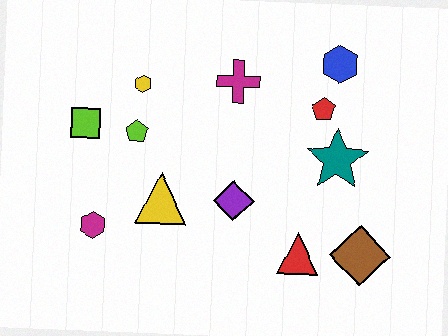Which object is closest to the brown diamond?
The red triangle is closest to the brown diamond.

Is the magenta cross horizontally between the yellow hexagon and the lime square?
No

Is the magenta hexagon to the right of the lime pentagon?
No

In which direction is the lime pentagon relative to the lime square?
The lime pentagon is to the right of the lime square.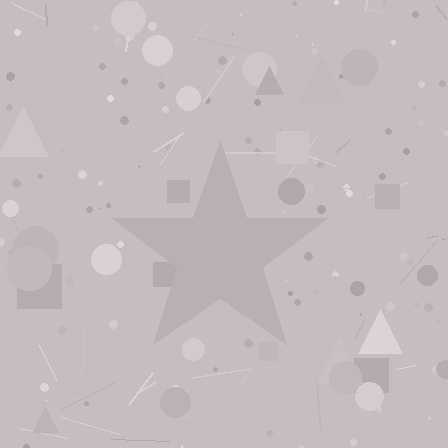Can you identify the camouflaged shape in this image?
The camouflaged shape is a star.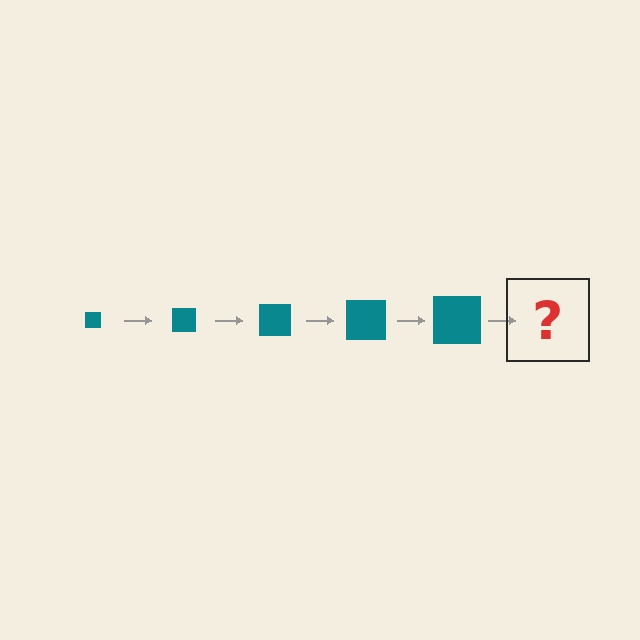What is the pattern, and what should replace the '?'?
The pattern is that the square gets progressively larger each step. The '?' should be a teal square, larger than the previous one.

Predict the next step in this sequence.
The next step is a teal square, larger than the previous one.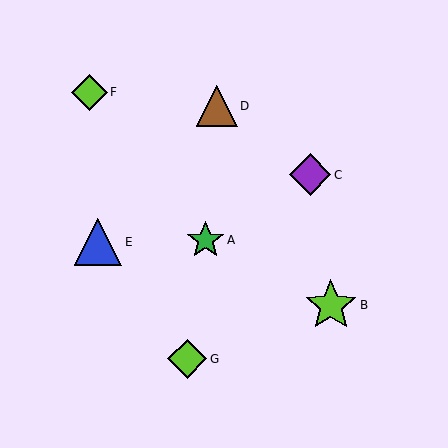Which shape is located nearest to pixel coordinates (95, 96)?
The lime diamond (labeled F) at (89, 92) is nearest to that location.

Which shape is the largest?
The lime star (labeled B) is the largest.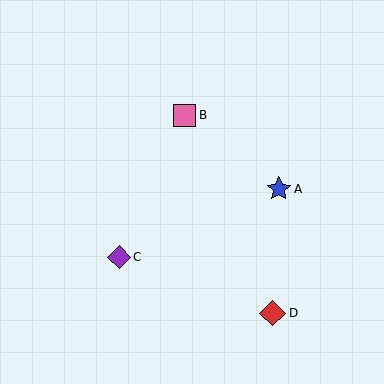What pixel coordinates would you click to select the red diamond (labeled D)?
Click at (273, 313) to select the red diamond D.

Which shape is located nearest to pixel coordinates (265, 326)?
The red diamond (labeled D) at (273, 313) is nearest to that location.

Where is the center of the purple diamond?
The center of the purple diamond is at (119, 257).